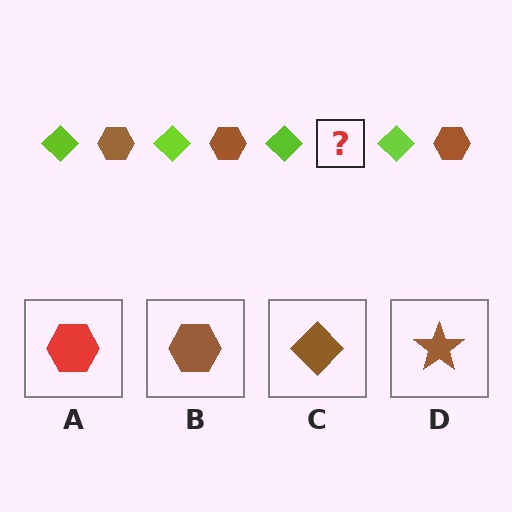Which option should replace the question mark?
Option B.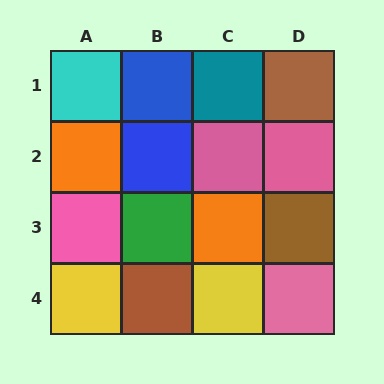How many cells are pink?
4 cells are pink.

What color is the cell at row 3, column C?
Orange.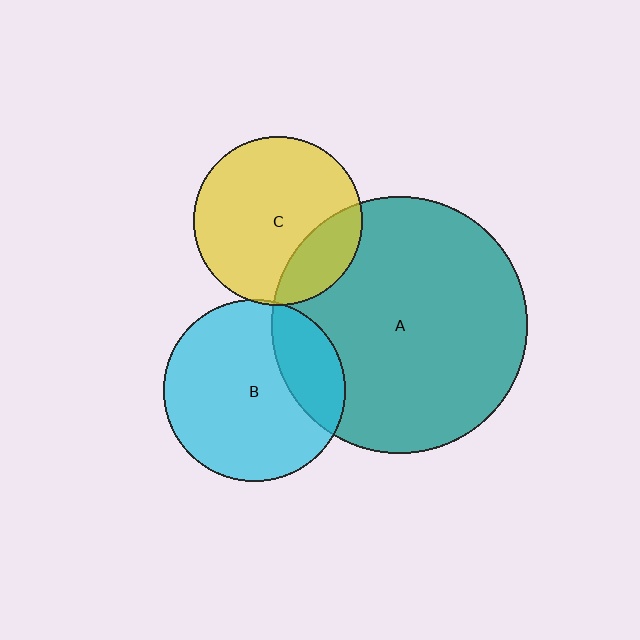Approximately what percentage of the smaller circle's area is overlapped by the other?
Approximately 25%.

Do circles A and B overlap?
Yes.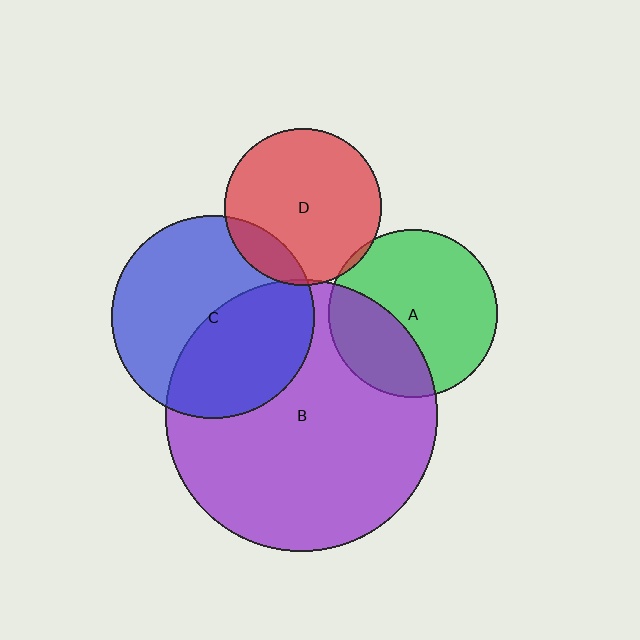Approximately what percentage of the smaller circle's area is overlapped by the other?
Approximately 15%.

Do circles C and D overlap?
Yes.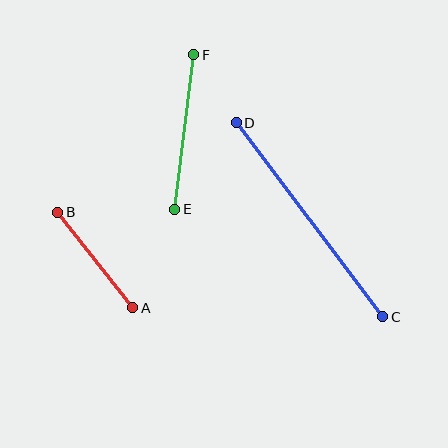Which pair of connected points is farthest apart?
Points C and D are farthest apart.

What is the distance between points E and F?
The distance is approximately 156 pixels.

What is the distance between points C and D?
The distance is approximately 243 pixels.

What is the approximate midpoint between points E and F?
The midpoint is at approximately (184, 132) pixels.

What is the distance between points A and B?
The distance is approximately 121 pixels.